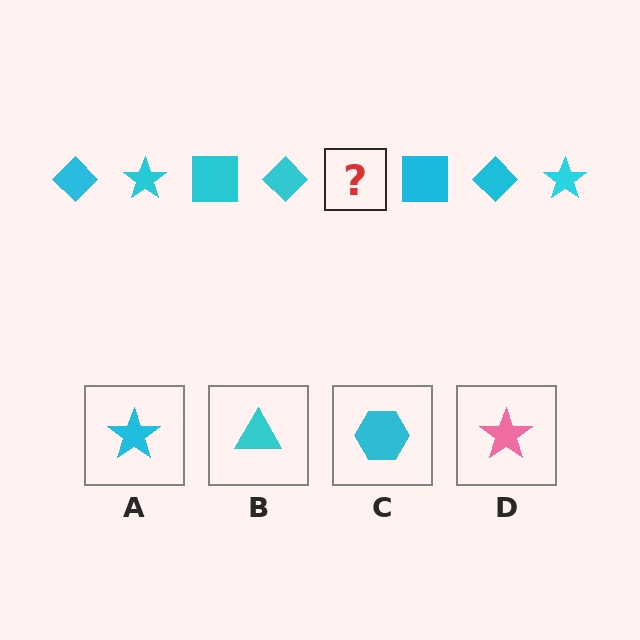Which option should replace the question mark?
Option A.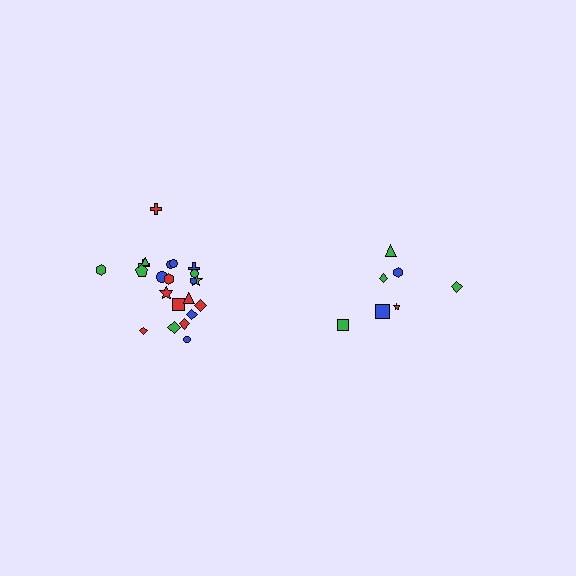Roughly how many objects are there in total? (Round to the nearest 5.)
Roughly 30 objects in total.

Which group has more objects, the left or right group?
The left group.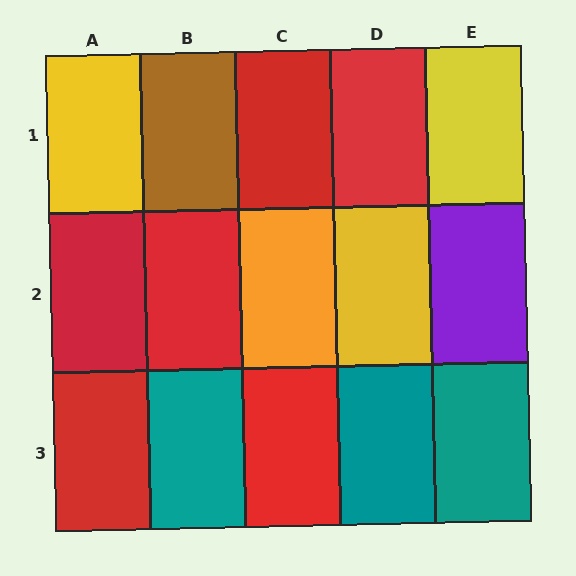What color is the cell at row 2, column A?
Red.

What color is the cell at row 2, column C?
Orange.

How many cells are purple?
1 cell is purple.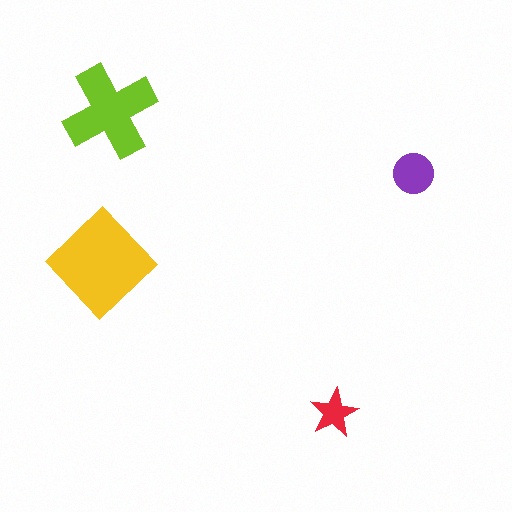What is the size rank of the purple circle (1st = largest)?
3rd.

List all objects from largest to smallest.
The yellow diamond, the lime cross, the purple circle, the red star.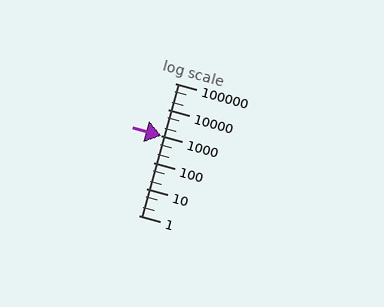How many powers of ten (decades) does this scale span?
The scale spans 5 decades, from 1 to 100000.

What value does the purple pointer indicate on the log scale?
The pointer indicates approximately 1000.